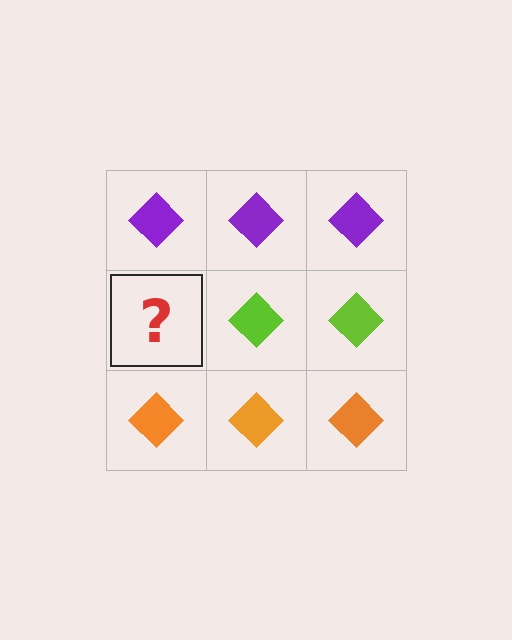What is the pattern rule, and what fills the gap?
The rule is that each row has a consistent color. The gap should be filled with a lime diamond.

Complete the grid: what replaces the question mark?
The question mark should be replaced with a lime diamond.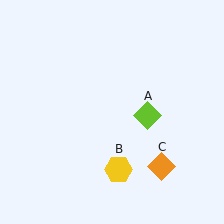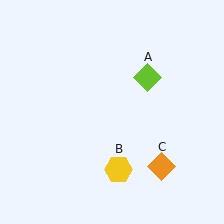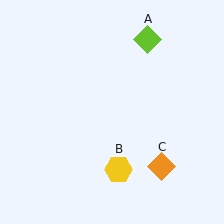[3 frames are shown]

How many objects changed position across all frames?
1 object changed position: lime diamond (object A).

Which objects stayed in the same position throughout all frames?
Yellow hexagon (object B) and orange diamond (object C) remained stationary.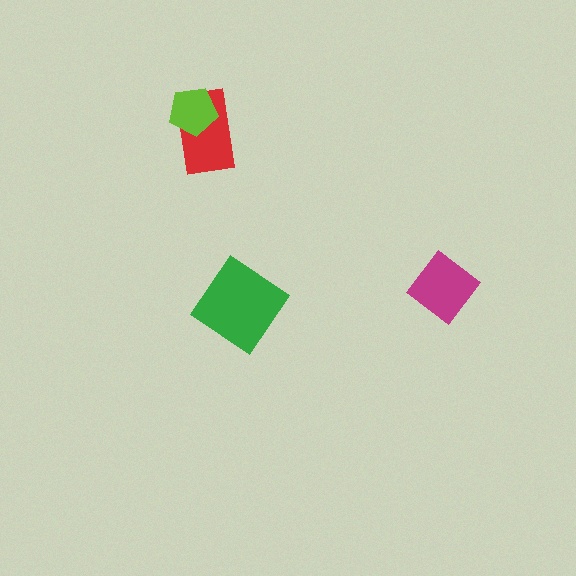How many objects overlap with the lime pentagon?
1 object overlaps with the lime pentagon.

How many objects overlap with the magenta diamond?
0 objects overlap with the magenta diamond.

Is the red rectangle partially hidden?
Yes, it is partially covered by another shape.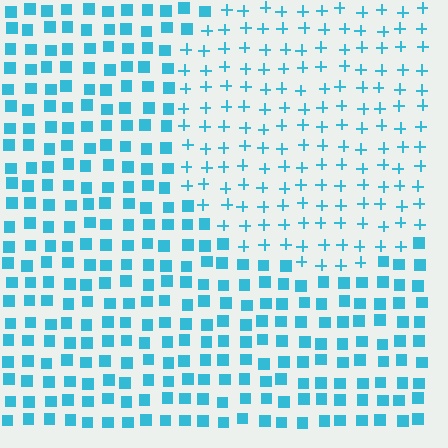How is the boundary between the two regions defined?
The boundary is defined by a change in element shape: plus signs inside vs. squares outside. All elements share the same color and spacing.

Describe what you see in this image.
The image is filled with small cyan elements arranged in a uniform grid. A circle-shaped region contains plus signs, while the surrounding area contains squares. The boundary is defined purely by the change in element shape.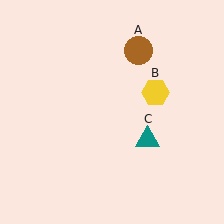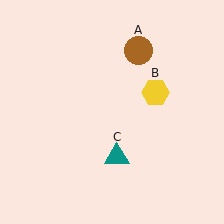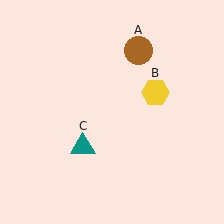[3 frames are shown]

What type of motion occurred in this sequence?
The teal triangle (object C) rotated clockwise around the center of the scene.